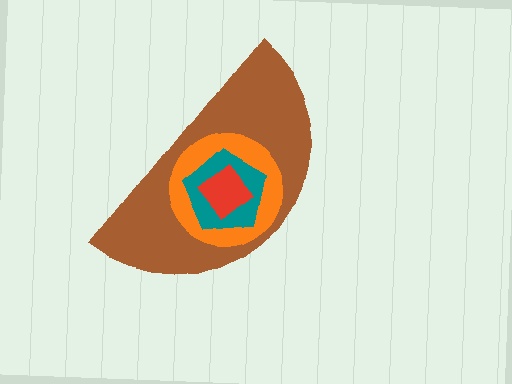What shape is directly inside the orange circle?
The teal pentagon.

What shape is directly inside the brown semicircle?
The orange circle.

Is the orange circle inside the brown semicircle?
Yes.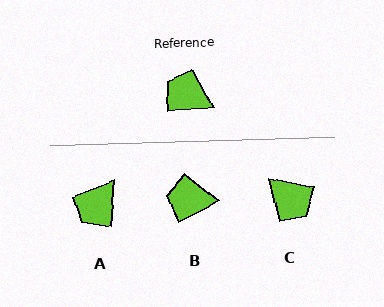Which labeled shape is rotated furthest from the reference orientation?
C, about 165 degrees away.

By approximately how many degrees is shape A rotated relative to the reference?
Approximately 83 degrees counter-clockwise.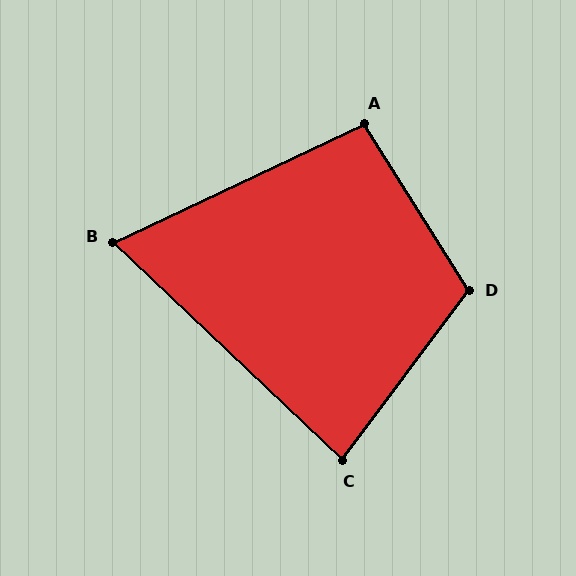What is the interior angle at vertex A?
Approximately 97 degrees (obtuse).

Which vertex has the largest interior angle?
D, at approximately 111 degrees.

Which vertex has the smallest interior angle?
B, at approximately 69 degrees.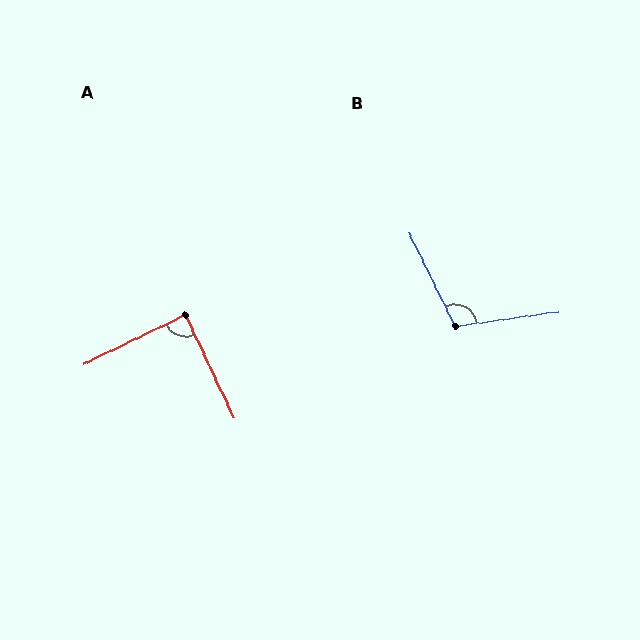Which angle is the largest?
B, at approximately 109 degrees.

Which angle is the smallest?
A, at approximately 89 degrees.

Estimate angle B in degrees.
Approximately 109 degrees.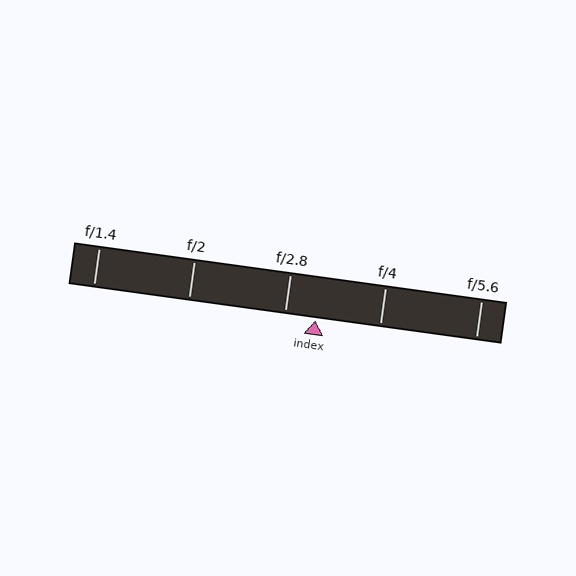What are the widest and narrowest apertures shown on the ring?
The widest aperture shown is f/1.4 and the narrowest is f/5.6.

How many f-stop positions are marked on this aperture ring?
There are 5 f-stop positions marked.